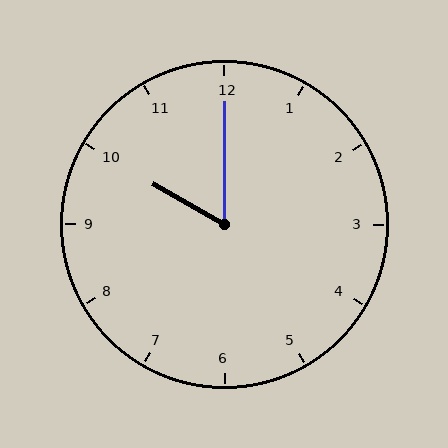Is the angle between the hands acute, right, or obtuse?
It is acute.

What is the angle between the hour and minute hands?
Approximately 60 degrees.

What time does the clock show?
10:00.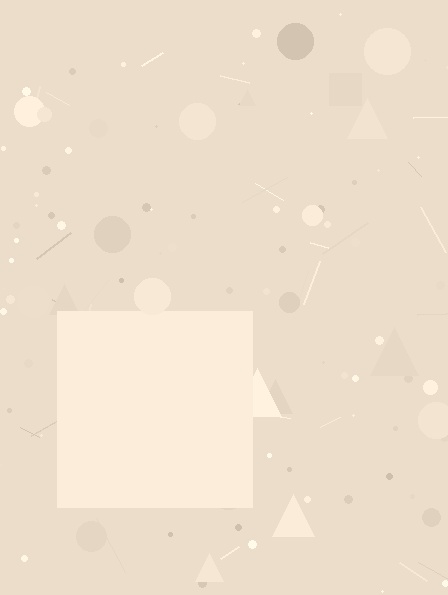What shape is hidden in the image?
A square is hidden in the image.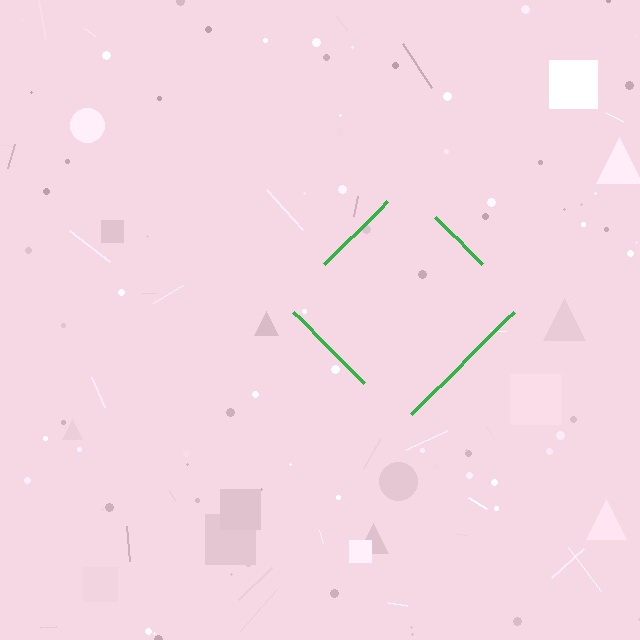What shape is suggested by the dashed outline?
The dashed outline suggests a diamond.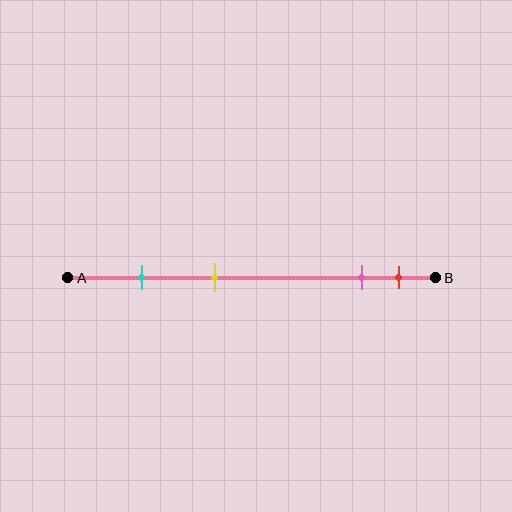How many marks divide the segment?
There are 4 marks dividing the segment.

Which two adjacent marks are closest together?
The pink and red marks are the closest adjacent pair.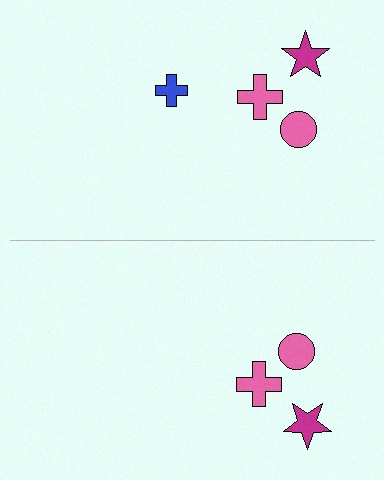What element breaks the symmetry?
A blue cross is missing from the bottom side.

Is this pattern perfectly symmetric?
No, the pattern is not perfectly symmetric. A blue cross is missing from the bottom side.